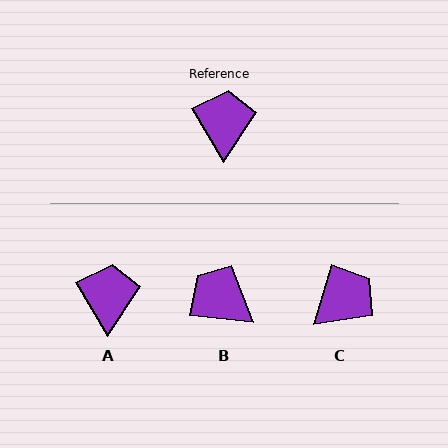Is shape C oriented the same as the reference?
No, it is off by about 47 degrees.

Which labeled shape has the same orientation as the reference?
A.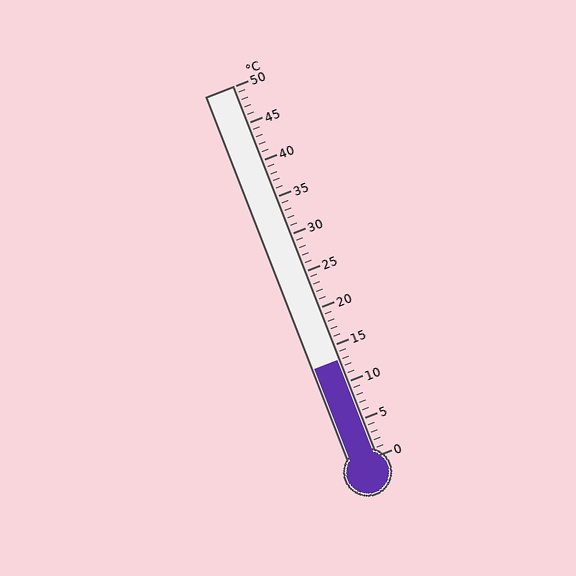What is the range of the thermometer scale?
The thermometer scale ranges from 0°C to 50°C.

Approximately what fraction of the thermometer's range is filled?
The thermometer is filled to approximately 25% of its range.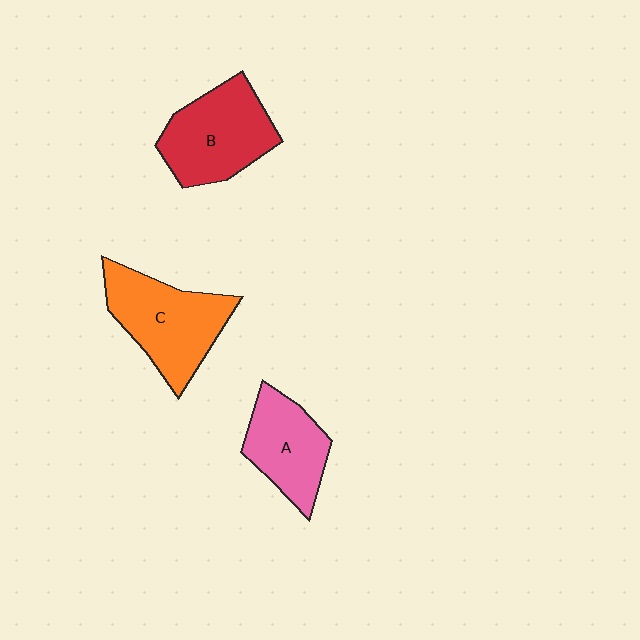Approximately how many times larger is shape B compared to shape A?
Approximately 1.3 times.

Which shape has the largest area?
Shape C (orange).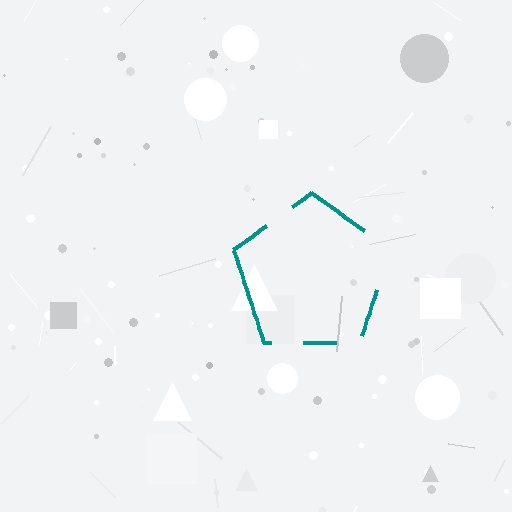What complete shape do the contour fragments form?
The contour fragments form a pentagon.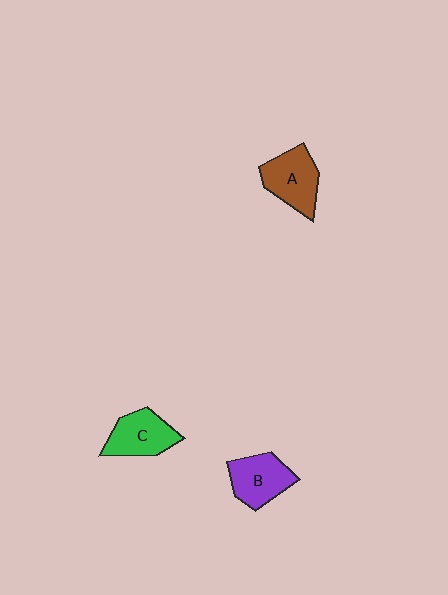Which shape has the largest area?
Shape A (brown).